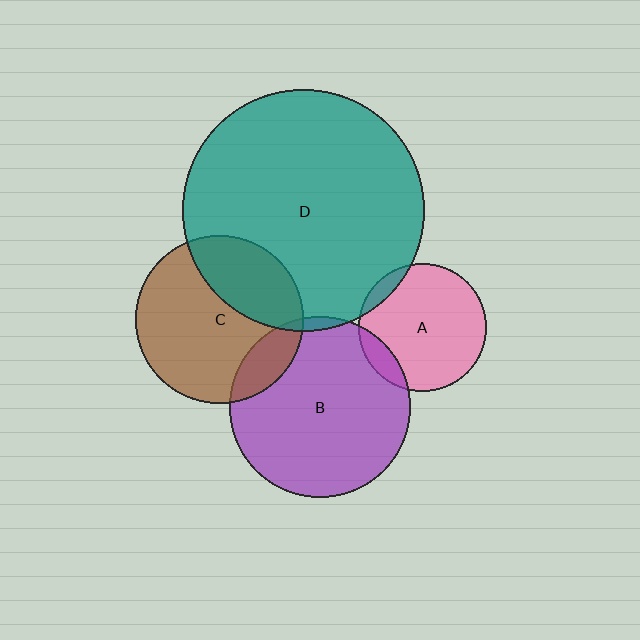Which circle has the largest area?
Circle D (teal).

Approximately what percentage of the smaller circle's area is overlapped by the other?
Approximately 30%.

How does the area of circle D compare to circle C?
Approximately 2.1 times.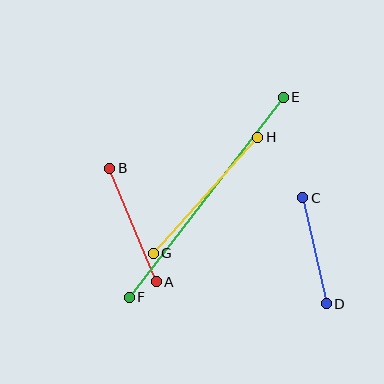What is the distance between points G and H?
The distance is approximately 156 pixels.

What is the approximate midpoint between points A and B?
The midpoint is at approximately (133, 225) pixels.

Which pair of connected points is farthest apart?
Points E and F are farthest apart.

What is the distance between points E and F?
The distance is approximately 252 pixels.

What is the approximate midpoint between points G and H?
The midpoint is at approximately (205, 195) pixels.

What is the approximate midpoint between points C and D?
The midpoint is at approximately (314, 251) pixels.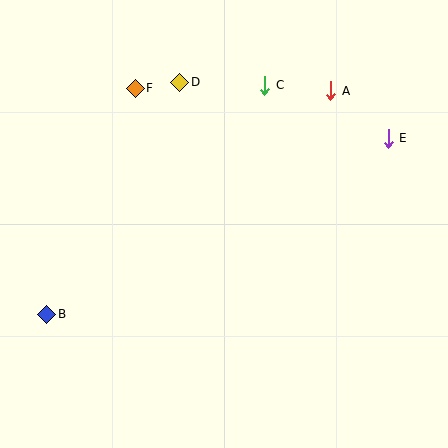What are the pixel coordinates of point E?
Point E is at (388, 138).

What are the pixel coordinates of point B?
Point B is at (47, 314).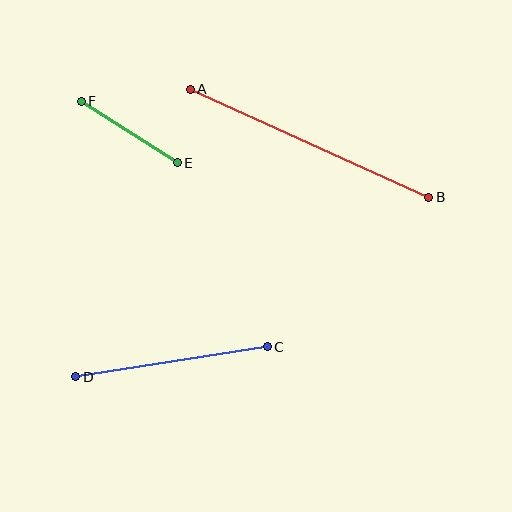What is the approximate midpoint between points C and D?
The midpoint is at approximately (171, 362) pixels.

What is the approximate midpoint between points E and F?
The midpoint is at approximately (129, 132) pixels.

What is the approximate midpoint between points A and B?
The midpoint is at approximately (310, 143) pixels.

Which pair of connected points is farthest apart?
Points A and B are farthest apart.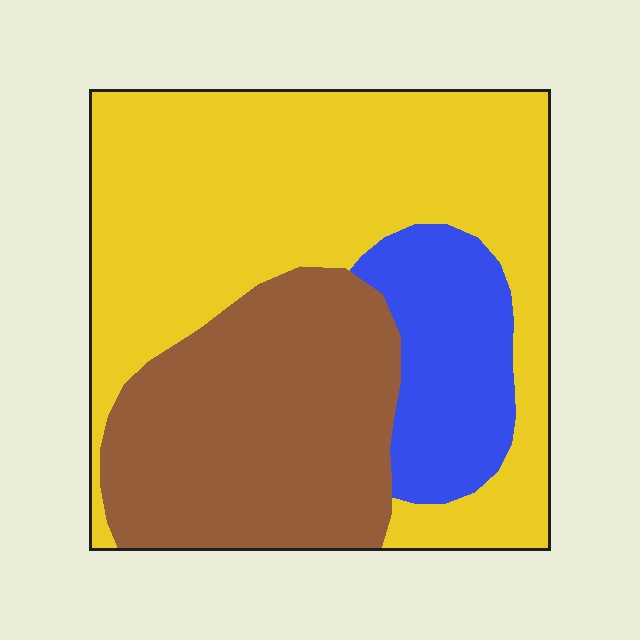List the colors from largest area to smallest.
From largest to smallest: yellow, brown, blue.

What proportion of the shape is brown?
Brown covers about 30% of the shape.